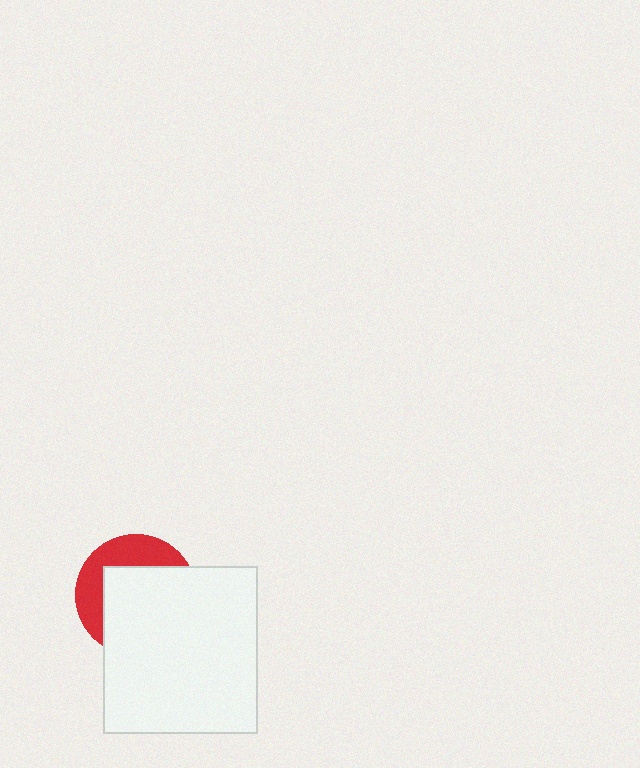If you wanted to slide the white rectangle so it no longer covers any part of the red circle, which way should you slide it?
Slide it toward the lower-right — that is the most direct way to separate the two shapes.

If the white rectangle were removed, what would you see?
You would see the complete red circle.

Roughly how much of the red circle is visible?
A small part of it is visible (roughly 36%).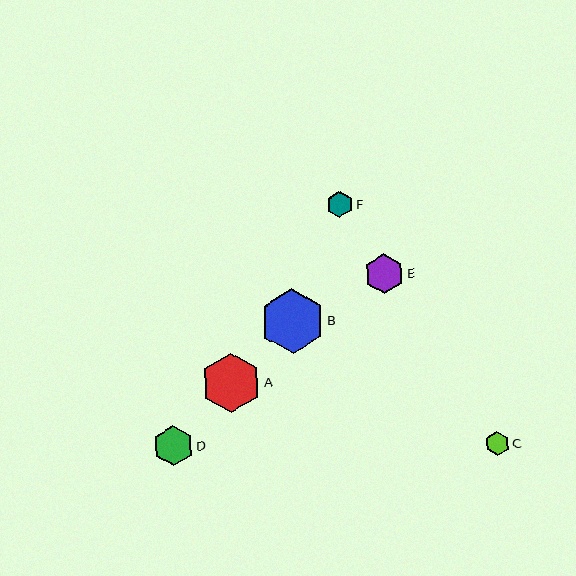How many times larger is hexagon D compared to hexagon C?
Hexagon D is approximately 1.6 times the size of hexagon C.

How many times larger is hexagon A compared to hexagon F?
Hexagon A is approximately 2.3 times the size of hexagon F.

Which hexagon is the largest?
Hexagon B is the largest with a size of approximately 64 pixels.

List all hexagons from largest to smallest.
From largest to smallest: B, A, D, E, F, C.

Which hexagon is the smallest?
Hexagon C is the smallest with a size of approximately 24 pixels.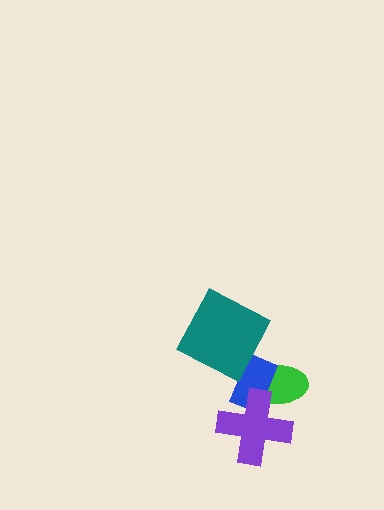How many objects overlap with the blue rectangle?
3 objects overlap with the blue rectangle.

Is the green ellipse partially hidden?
Yes, it is partially covered by another shape.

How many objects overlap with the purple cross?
2 objects overlap with the purple cross.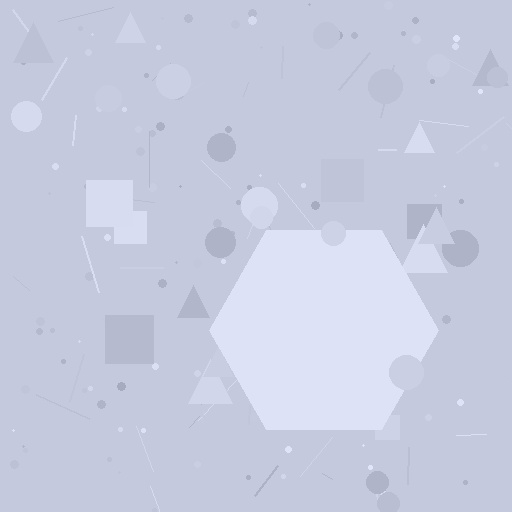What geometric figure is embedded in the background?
A hexagon is embedded in the background.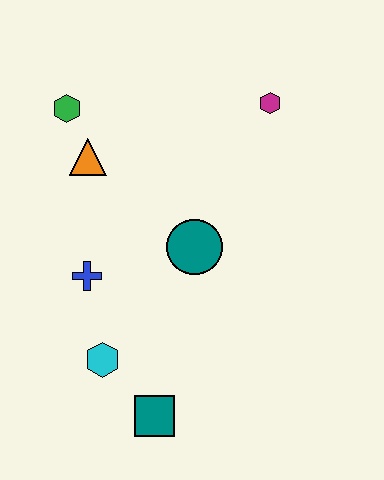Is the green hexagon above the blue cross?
Yes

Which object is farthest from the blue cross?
The magenta hexagon is farthest from the blue cross.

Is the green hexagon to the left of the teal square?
Yes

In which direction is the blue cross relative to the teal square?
The blue cross is above the teal square.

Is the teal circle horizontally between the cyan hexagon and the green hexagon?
No